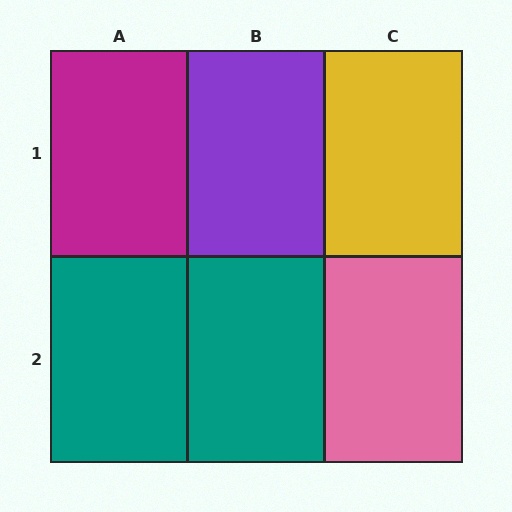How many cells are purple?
1 cell is purple.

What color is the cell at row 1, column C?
Yellow.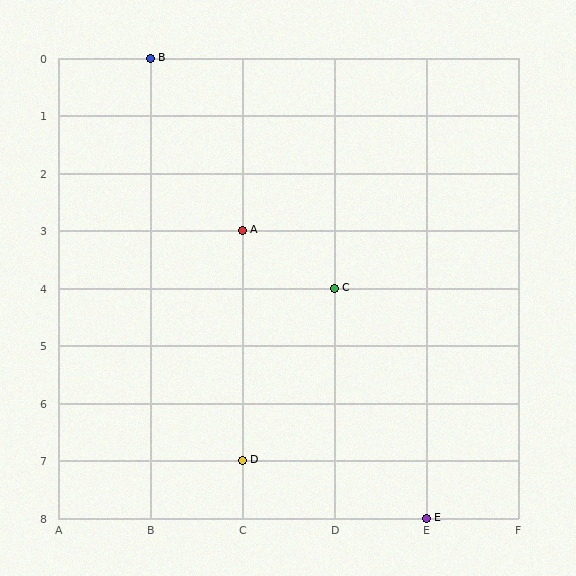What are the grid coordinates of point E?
Point E is at grid coordinates (E, 8).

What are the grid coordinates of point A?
Point A is at grid coordinates (C, 3).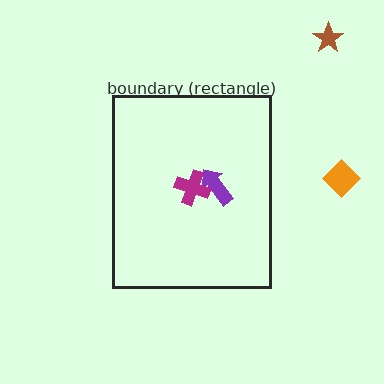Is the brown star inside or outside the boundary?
Outside.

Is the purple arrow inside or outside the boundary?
Inside.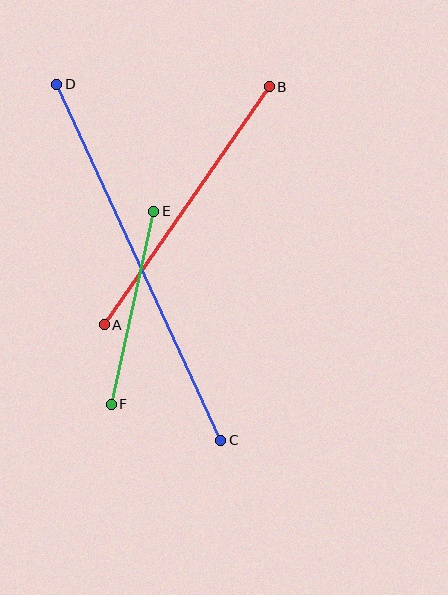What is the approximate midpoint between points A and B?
The midpoint is at approximately (187, 206) pixels.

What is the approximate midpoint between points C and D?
The midpoint is at approximately (139, 262) pixels.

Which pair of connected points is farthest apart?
Points C and D are farthest apart.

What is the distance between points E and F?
The distance is approximately 198 pixels.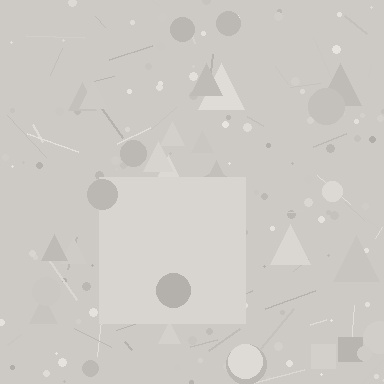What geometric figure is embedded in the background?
A square is embedded in the background.